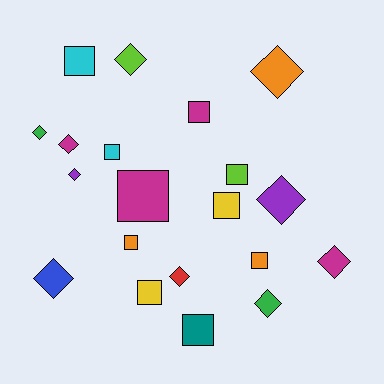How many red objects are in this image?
There is 1 red object.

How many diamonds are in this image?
There are 10 diamonds.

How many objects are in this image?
There are 20 objects.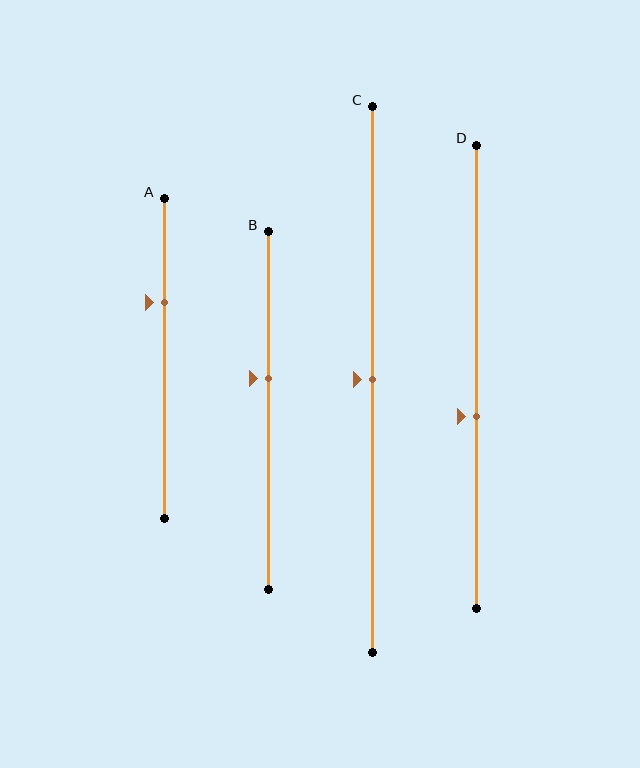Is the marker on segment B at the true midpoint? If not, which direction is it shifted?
No, the marker on segment B is shifted upward by about 9% of the segment length.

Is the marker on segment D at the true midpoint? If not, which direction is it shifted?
No, the marker on segment D is shifted downward by about 8% of the segment length.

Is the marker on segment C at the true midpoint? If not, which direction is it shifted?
Yes, the marker on segment C is at the true midpoint.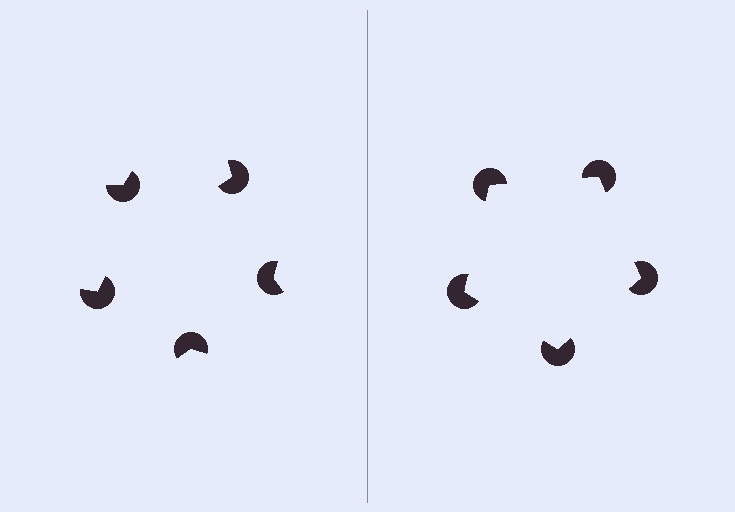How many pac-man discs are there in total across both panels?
10 — 5 on each side.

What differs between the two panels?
The pac-man discs are positioned identically on both sides; only the wedge orientations differ. On the right they align to a pentagon; on the left they are misaligned.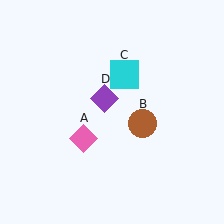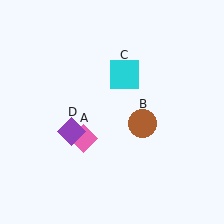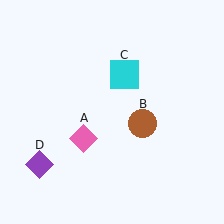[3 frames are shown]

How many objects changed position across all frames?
1 object changed position: purple diamond (object D).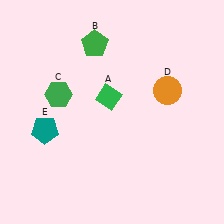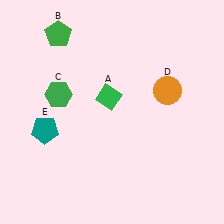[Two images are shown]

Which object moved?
The green pentagon (B) moved left.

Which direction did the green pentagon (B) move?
The green pentagon (B) moved left.